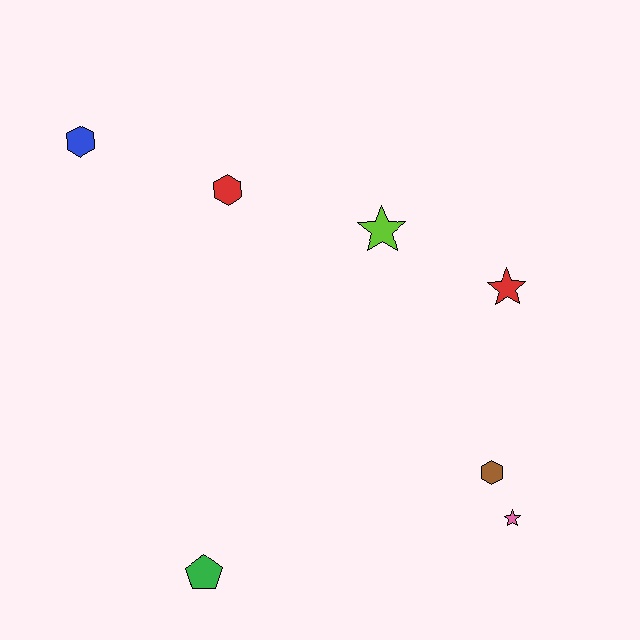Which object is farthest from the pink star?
The blue hexagon is farthest from the pink star.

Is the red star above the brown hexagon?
Yes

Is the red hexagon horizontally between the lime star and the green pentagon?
Yes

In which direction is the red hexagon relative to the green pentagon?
The red hexagon is above the green pentagon.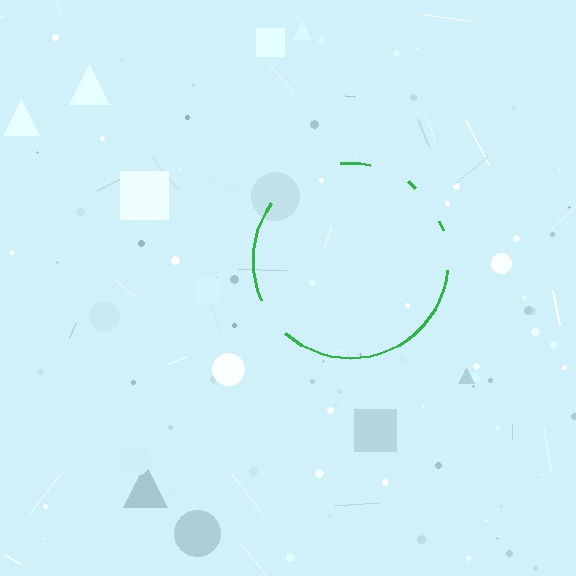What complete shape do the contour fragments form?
The contour fragments form a circle.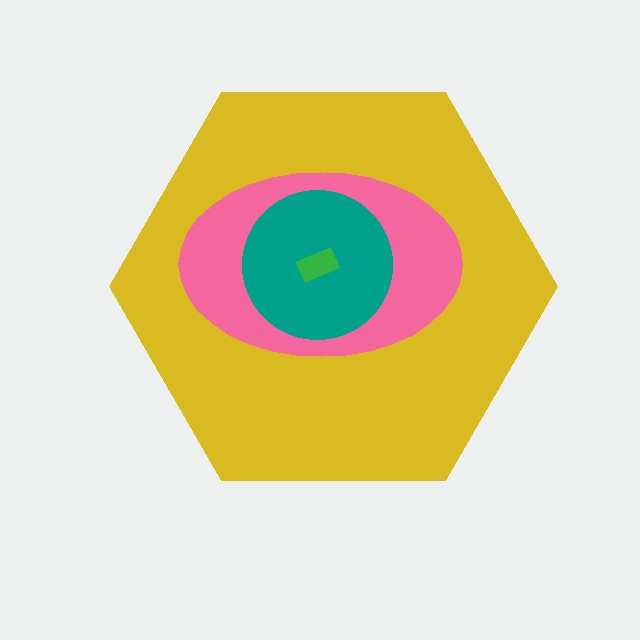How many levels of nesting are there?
4.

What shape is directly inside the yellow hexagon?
The pink ellipse.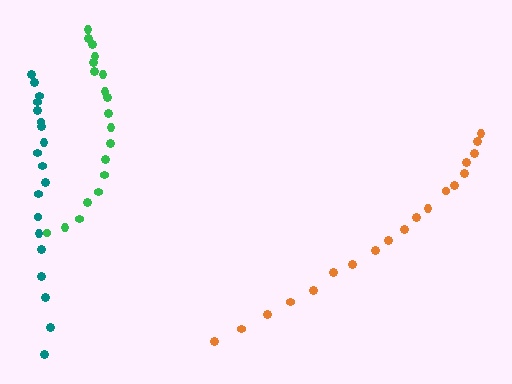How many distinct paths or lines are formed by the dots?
There are 3 distinct paths.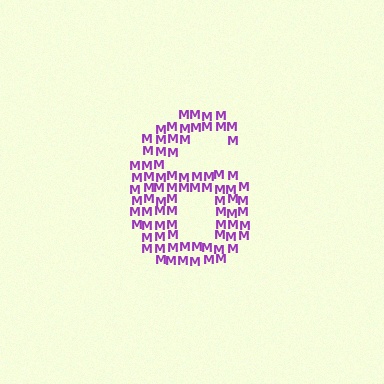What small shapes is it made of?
It is made of small letter M's.